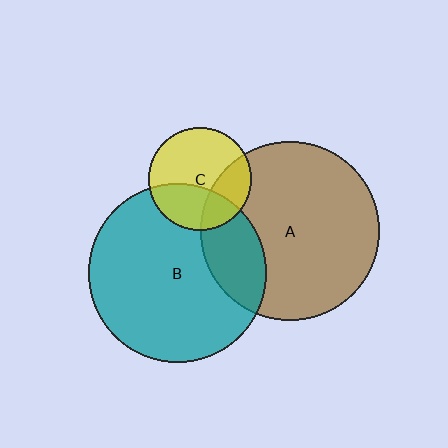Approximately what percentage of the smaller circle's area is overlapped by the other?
Approximately 30%.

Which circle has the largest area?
Circle A (brown).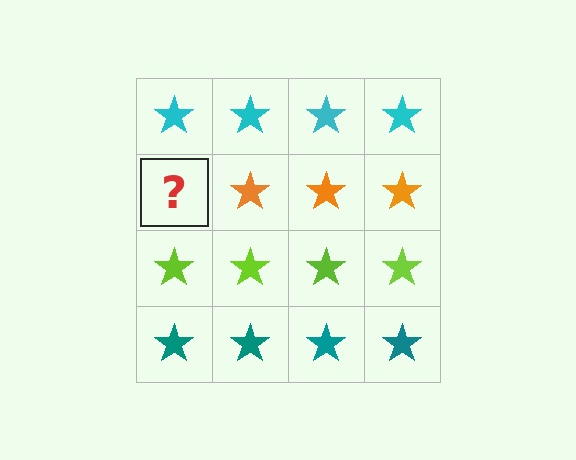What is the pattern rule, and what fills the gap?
The rule is that each row has a consistent color. The gap should be filled with an orange star.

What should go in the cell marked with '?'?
The missing cell should contain an orange star.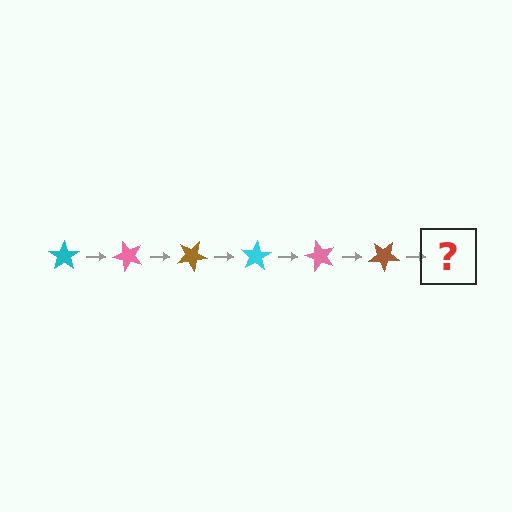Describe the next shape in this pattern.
It should be a cyan star, rotated 300 degrees from the start.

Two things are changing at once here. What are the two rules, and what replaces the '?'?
The two rules are that it rotates 50 degrees each step and the color cycles through cyan, pink, and brown. The '?' should be a cyan star, rotated 300 degrees from the start.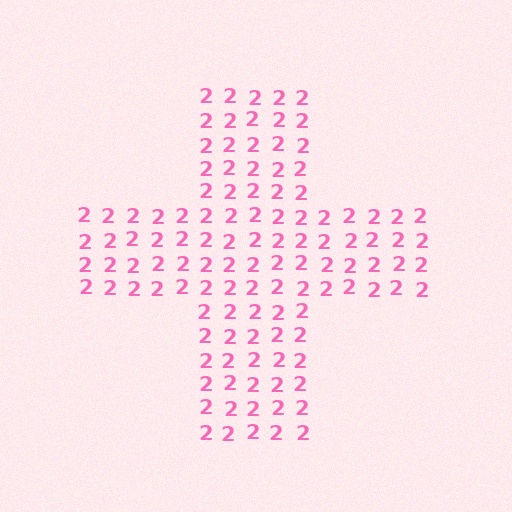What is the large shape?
The large shape is a cross.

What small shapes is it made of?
It is made of small digit 2's.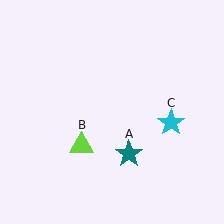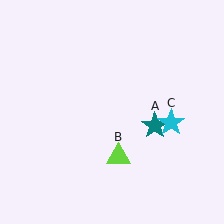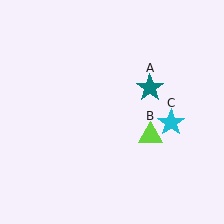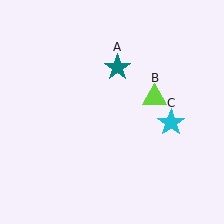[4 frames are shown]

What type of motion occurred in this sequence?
The teal star (object A), lime triangle (object B) rotated counterclockwise around the center of the scene.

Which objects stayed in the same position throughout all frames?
Cyan star (object C) remained stationary.